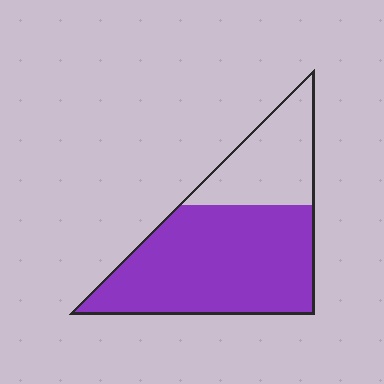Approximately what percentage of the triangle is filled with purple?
Approximately 70%.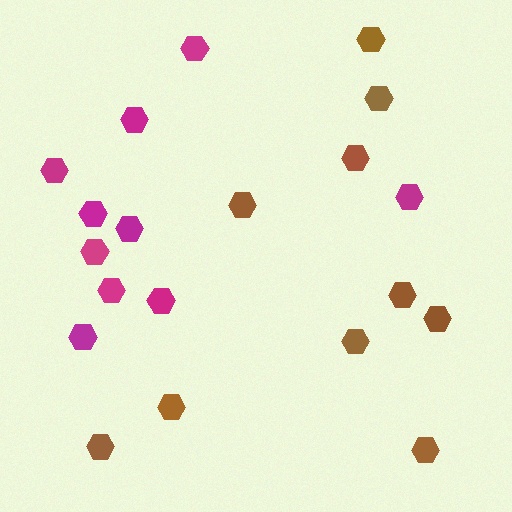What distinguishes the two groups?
There are 2 groups: one group of magenta hexagons (10) and one group of brown hexagons (10).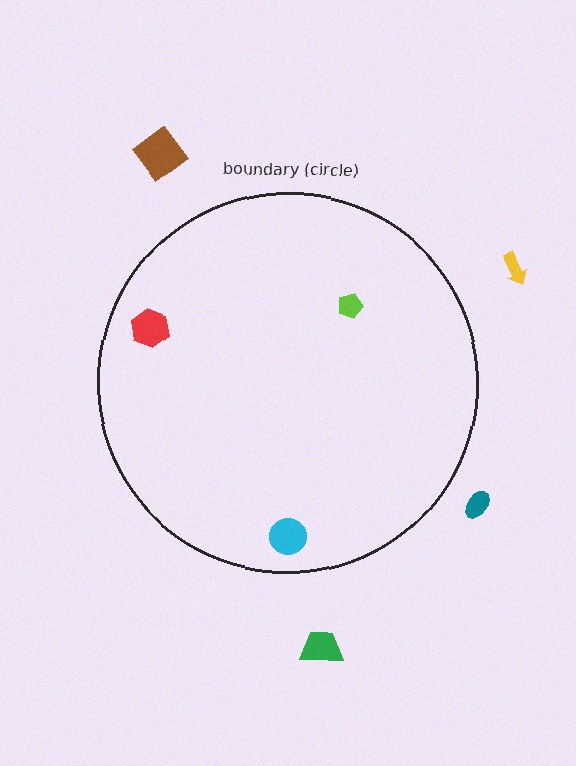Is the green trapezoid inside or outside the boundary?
Outside.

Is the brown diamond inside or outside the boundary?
Outside.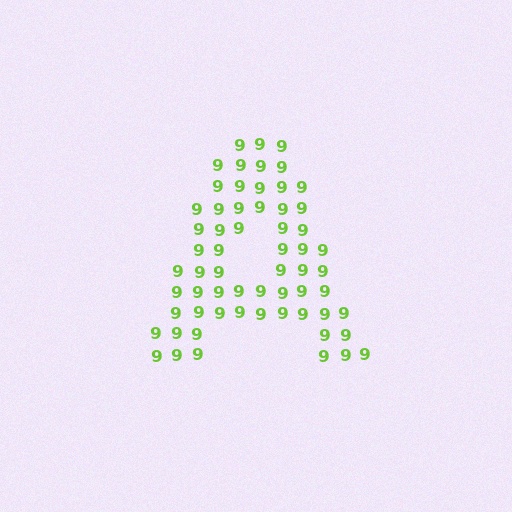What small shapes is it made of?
It is made of small digit 9's.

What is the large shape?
The large shape is the letter A.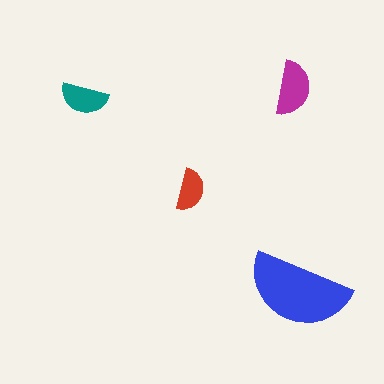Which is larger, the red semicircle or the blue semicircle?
The blue one.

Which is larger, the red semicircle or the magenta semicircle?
The magenta one.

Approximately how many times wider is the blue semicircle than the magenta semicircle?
About 2 times wider.